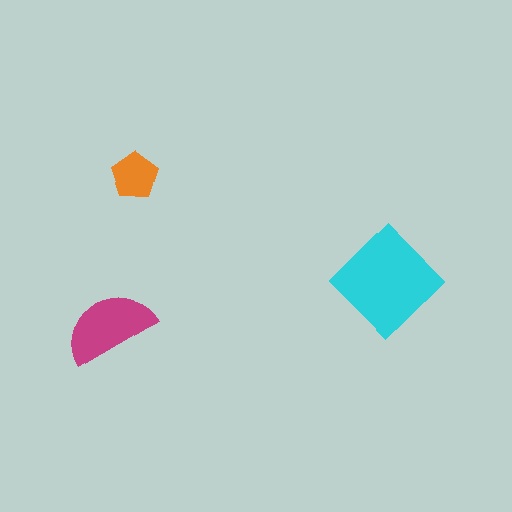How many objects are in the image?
There are 3 objects in the image.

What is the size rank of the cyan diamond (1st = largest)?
1st.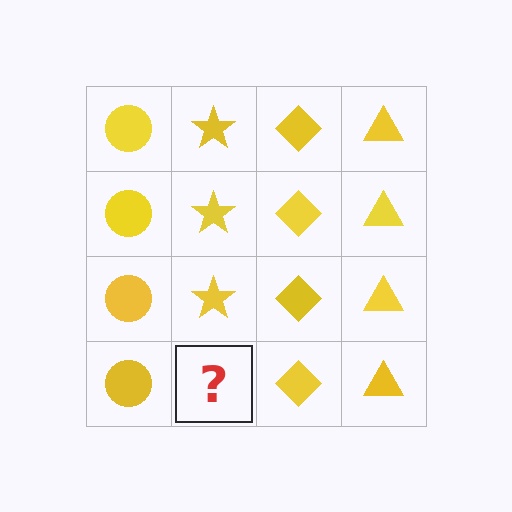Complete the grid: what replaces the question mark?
The question mark should be replaced with a yellow star.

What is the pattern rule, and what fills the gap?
The rule is that each column has a consistent shape. The gap should be filled with a yellow star.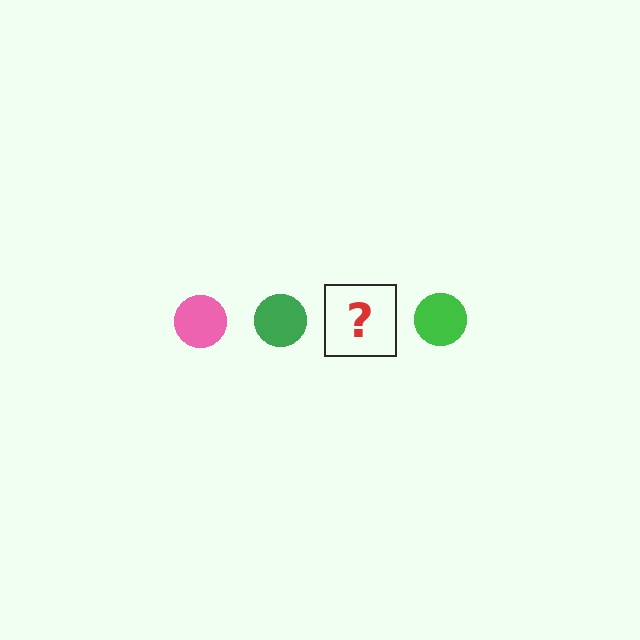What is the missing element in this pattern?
The missing element is a pink circle.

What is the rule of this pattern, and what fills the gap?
The rule is that the pattern cycles through pink, green circles. The gap should be filled with a pink circle.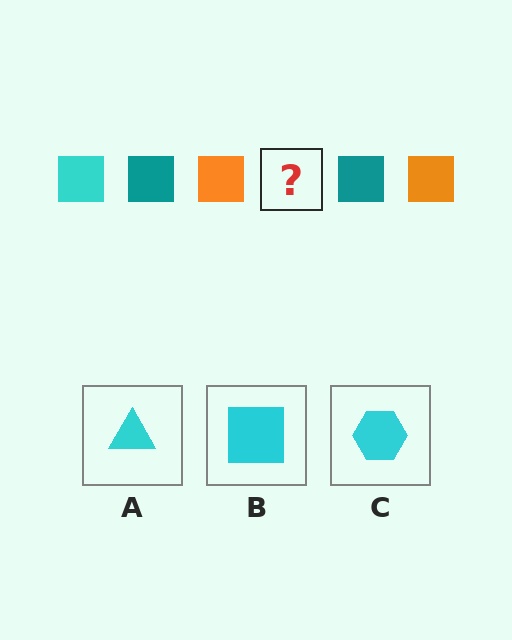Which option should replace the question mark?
Option B.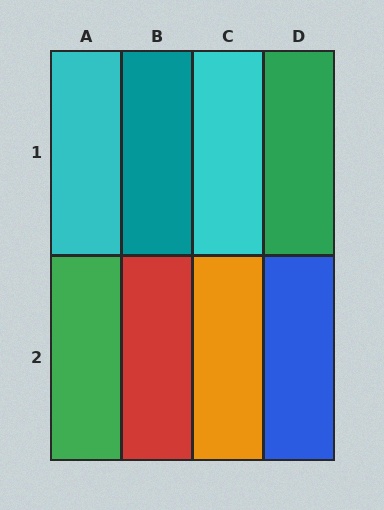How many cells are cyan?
2 cells are cyan.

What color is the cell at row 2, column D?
Blue.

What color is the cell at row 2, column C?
Orange.